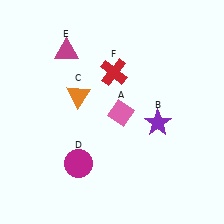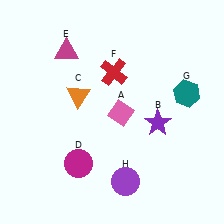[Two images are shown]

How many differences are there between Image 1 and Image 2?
There are 2 differences between the two images.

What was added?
A teal hexagon (G), a purple circle (H) were added in Image 2.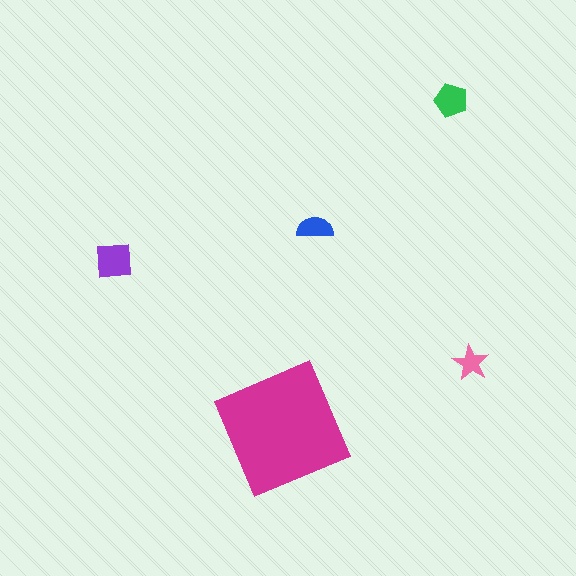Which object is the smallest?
The pink star.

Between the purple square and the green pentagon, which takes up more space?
The purple square.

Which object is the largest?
The magenta square.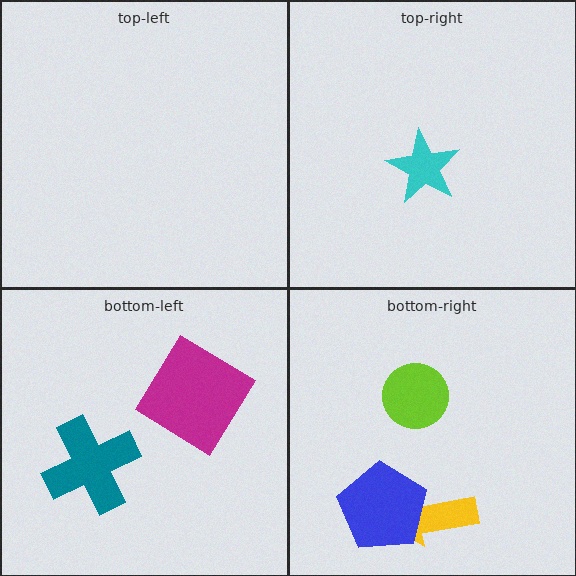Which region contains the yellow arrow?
The bottom-right region.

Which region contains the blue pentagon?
The bottom-right region.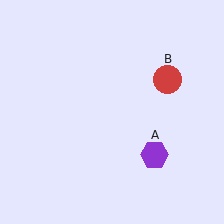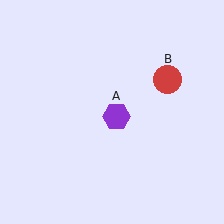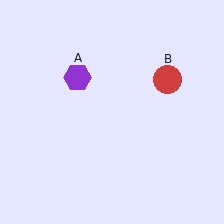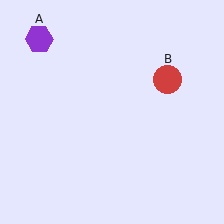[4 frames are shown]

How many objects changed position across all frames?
1 object changed position: purple hexagon (object A).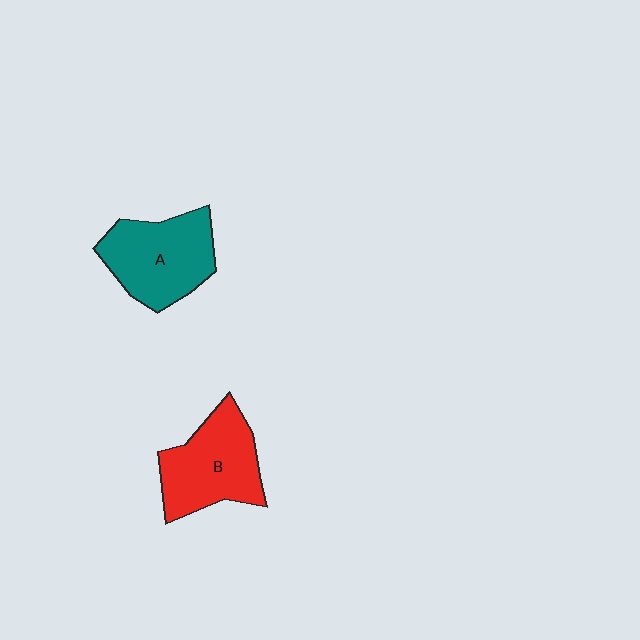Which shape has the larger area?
Shape A (teal).